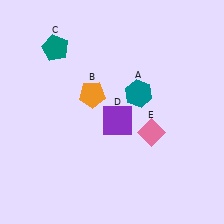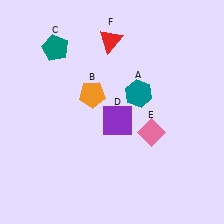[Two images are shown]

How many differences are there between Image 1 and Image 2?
There is 1 difference between the two images.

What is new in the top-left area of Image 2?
A red triangle (F) was added in the top-left area of Image 2.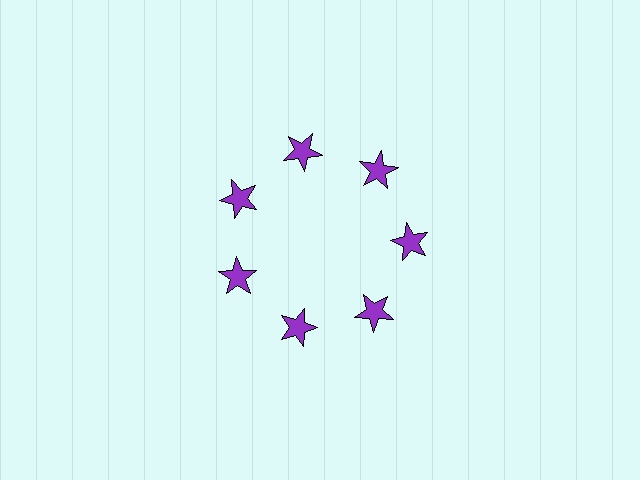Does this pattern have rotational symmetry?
Yes, this pattern has 7-fold rotational symmetry. It looks the same after rotating 51 degrees around the center.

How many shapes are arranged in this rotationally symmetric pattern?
There are 7 shapes, arranged in 7 groups of 1.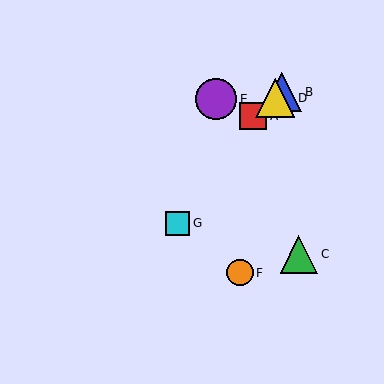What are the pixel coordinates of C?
Object C is at (299, 254).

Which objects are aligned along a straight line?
Objects A, B, D are aligned along a straight line.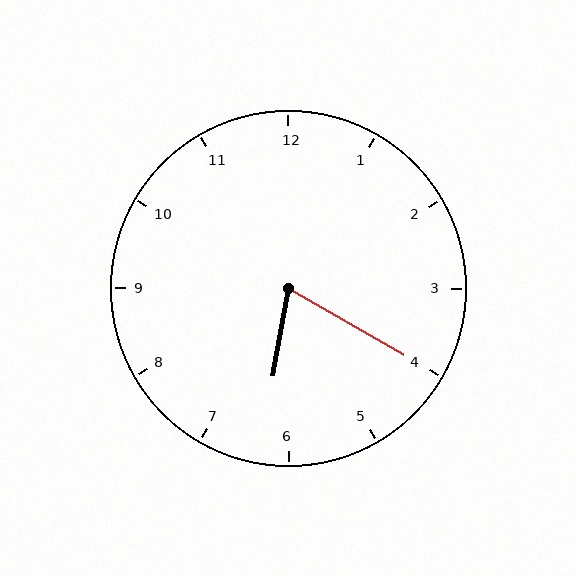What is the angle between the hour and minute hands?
Approximately 70 degrees.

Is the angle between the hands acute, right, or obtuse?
It is acute.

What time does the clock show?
6:20.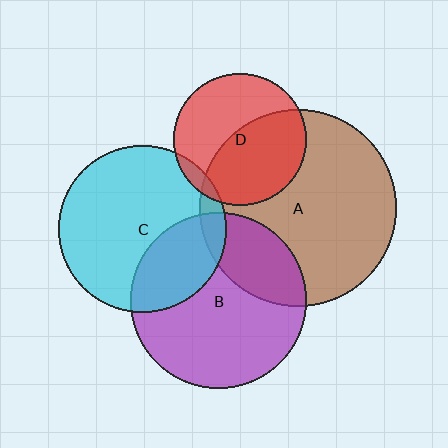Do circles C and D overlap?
Yes.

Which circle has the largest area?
Circle A (brown).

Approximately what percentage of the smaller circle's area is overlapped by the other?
Approximately 5%.